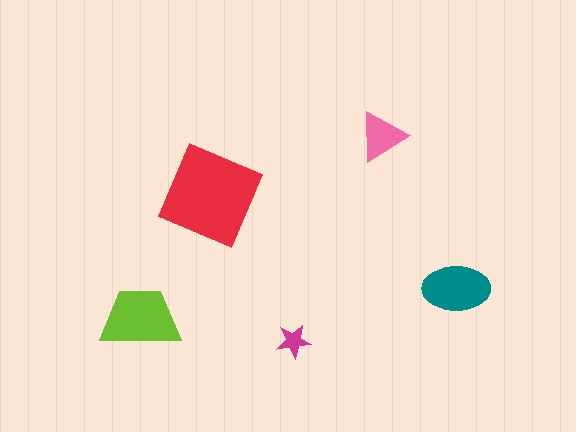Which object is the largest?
The red square.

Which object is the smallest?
The magenta star.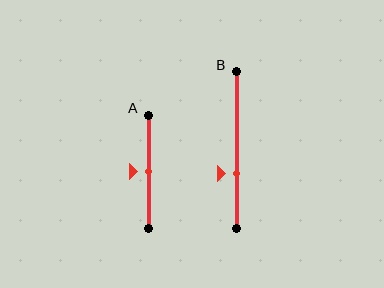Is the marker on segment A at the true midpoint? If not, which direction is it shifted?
Yes, the marker on segment A is at the true midpoint.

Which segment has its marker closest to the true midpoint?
Segment A has its marker closest to the true midpoint.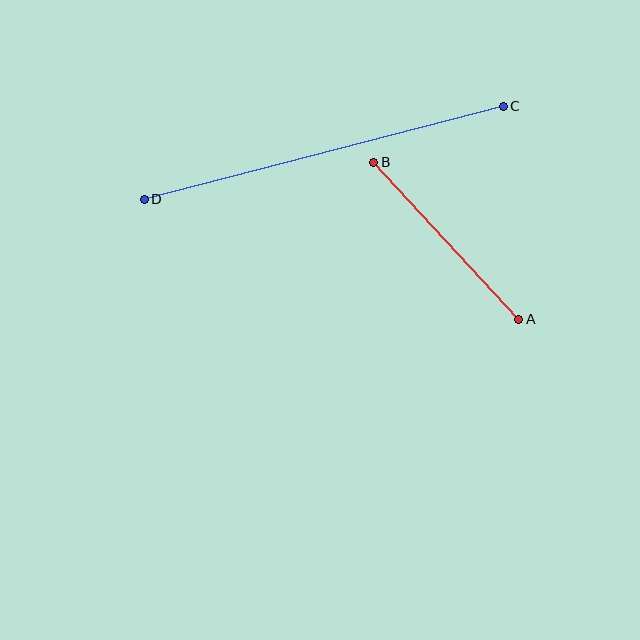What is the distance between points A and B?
The distance is approximately 214 pixels.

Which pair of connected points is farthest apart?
Points C and D are farthest apart.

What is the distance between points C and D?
The distance is approximately 371 pixels.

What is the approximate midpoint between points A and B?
The midpoint is at approximately (446, 241) pixels.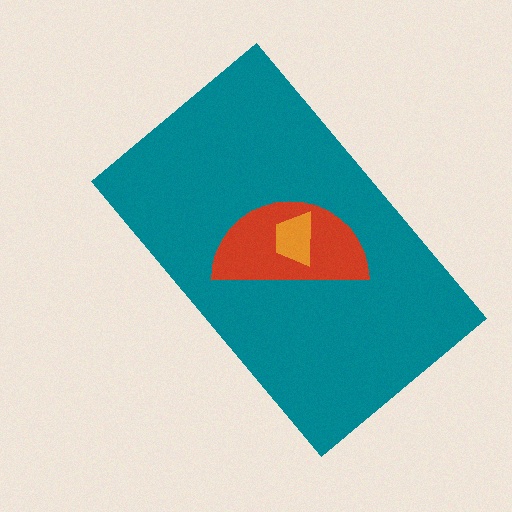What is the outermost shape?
The teal rectangle.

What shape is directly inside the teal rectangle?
The red semicircle.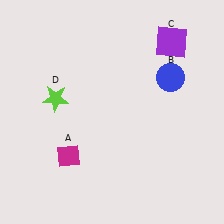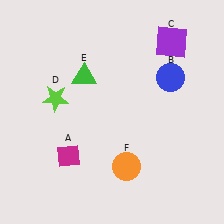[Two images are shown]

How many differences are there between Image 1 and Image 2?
There are 2 differences between the two images.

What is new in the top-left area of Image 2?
A green triangle (E) was added in the top-left area of Image 2.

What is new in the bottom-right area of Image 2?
An orange circle (F) was added in the bottom-right area of Image 2.